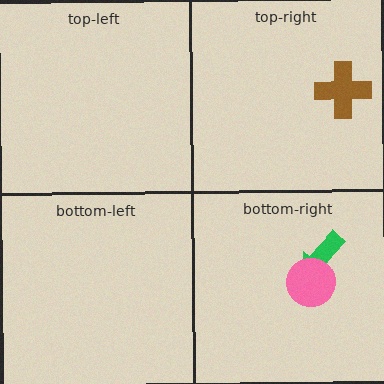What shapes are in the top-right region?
The brown cross.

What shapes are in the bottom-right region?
The green arrow, the pink circle.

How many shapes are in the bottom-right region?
2.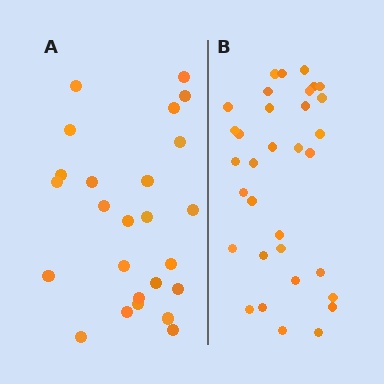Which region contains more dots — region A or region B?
Region B (the right region) has more dots.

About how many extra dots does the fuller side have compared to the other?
Region B has roughly 8 or so more dots than region A.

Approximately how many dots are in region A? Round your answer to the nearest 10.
About 20 dots. (The exact count is 25, which rounds to 20.)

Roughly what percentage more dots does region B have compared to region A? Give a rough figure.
About 30% more.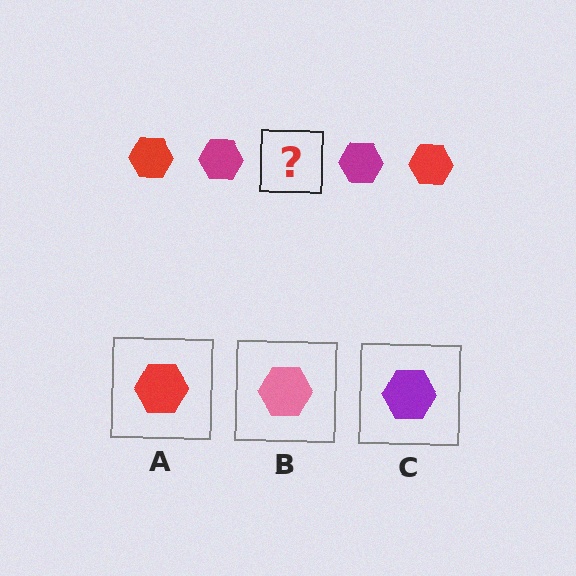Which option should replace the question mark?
Option A.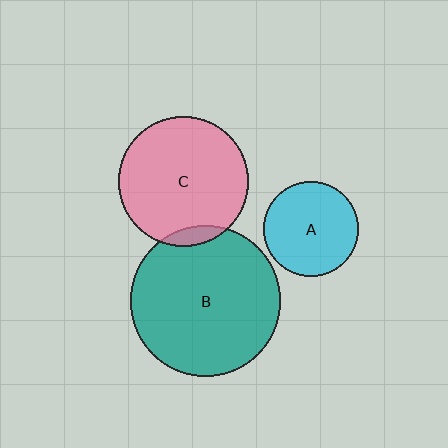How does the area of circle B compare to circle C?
Approximately 1.3 times.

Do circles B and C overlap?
Yes.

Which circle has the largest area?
Circle B (teal).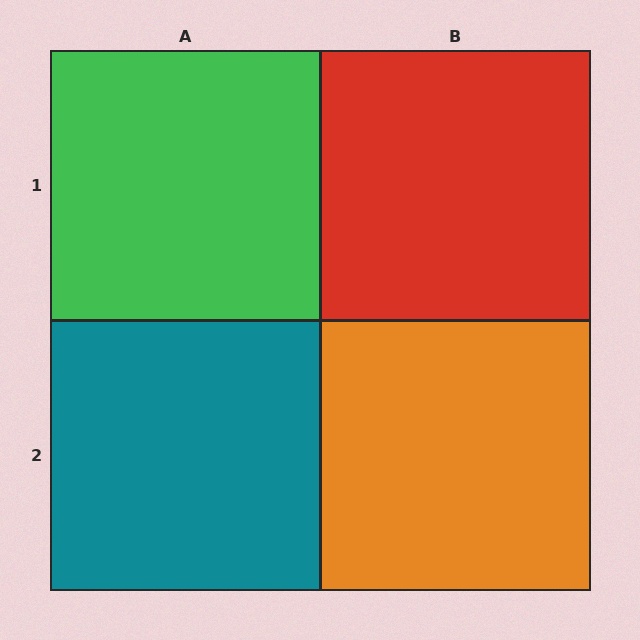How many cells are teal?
1 cell is teal.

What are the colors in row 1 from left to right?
Green, red.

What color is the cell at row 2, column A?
Teal.